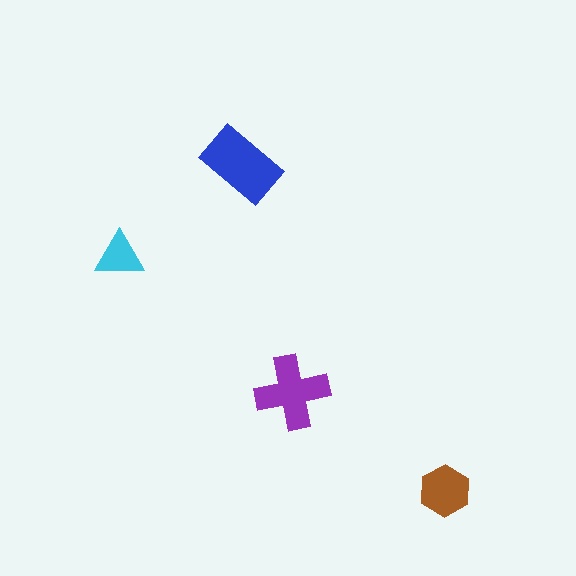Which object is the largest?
The blue rectangle.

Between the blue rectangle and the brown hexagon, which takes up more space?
The blue rectangle.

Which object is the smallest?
The cyan triangle.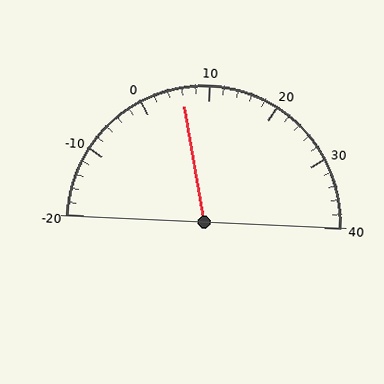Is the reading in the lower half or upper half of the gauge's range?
The reading is in the lower half of the range (-20 to 40).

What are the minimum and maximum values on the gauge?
The gauge ranges from -20 to 40.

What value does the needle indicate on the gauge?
The needle indicates approximately 6.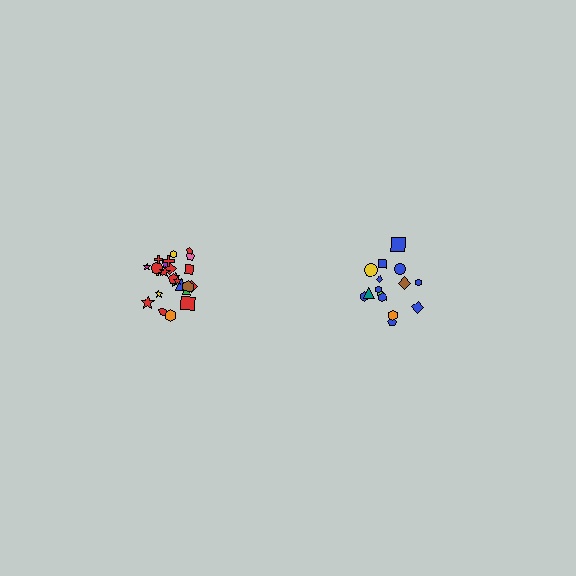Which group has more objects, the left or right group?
The left group.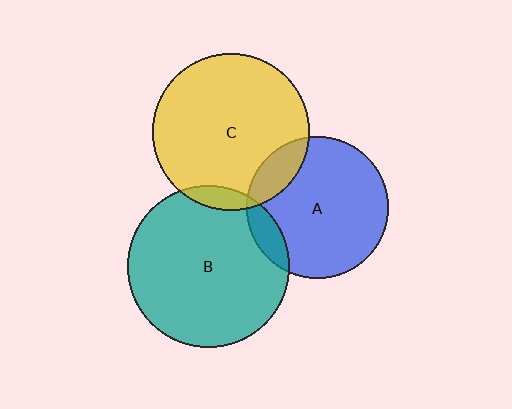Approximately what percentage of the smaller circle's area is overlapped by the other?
Approximately 10%.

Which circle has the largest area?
Circle B (teal).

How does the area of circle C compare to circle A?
Approximately 1.2 times.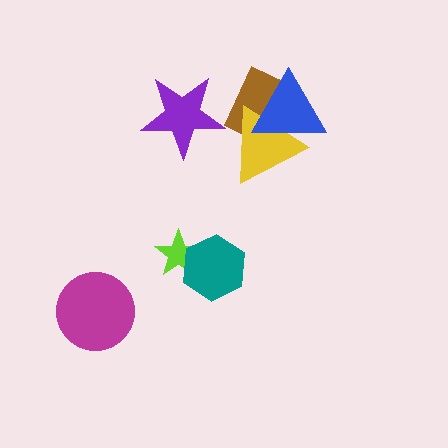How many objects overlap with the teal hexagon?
1 object overlaps with the teal hexagon.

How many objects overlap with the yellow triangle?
2 objects overlap with the yellow triangle.